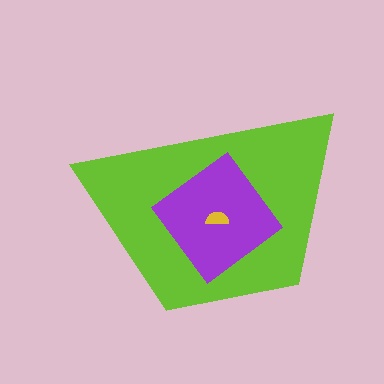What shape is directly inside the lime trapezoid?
The purple diamond.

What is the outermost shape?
The lime trapezoid.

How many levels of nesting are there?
3.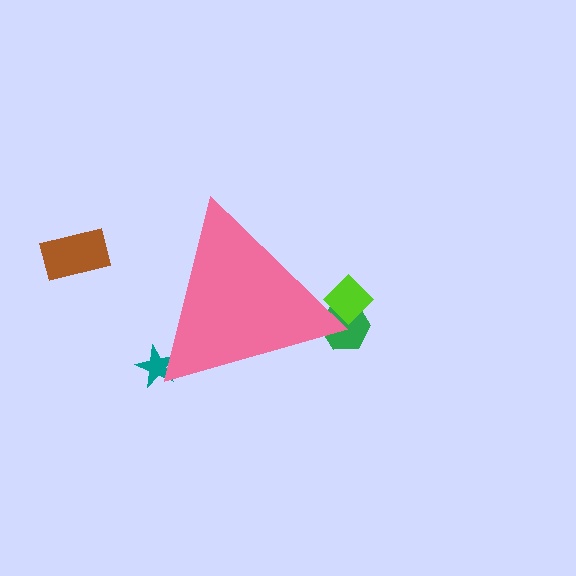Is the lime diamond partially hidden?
Yes, the lime diamond is partially hidden behind the pink triangle.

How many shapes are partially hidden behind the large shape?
3 shapes are partially hidden.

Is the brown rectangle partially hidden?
No, the brown rectangle is fully visible.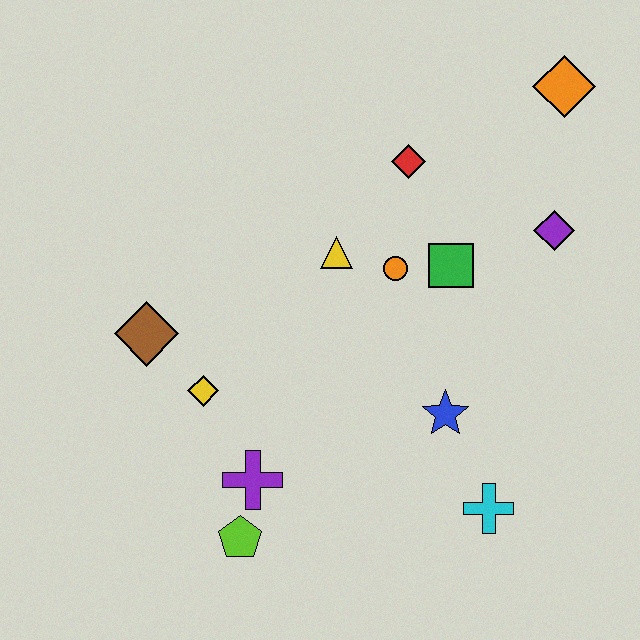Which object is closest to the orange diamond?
The purple diamond is closest to the orange diamond.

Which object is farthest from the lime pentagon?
The orange diamond is farthest from the lime pentagon.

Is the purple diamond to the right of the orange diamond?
No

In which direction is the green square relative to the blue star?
The green square is above the blue star.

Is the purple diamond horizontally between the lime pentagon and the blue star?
No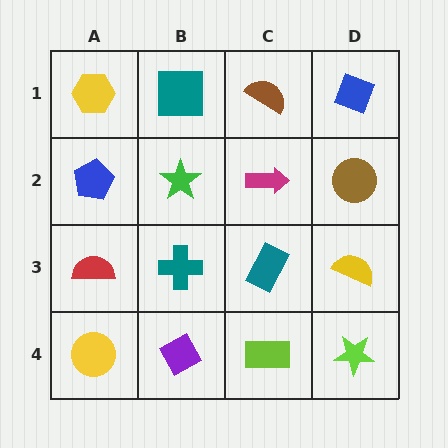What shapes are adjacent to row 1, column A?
A blue pentagon (row 2, column A), a teal square (row 1, column B).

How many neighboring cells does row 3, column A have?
3.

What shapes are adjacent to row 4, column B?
A teal cross (row 3, column B), a yellow circle (row 4, column A), a lime rectangle (row 4, column C).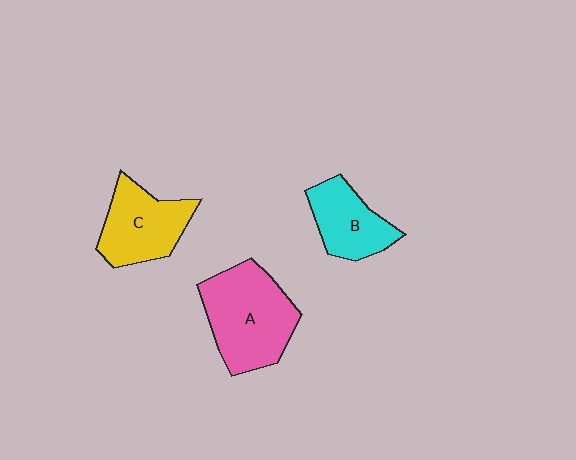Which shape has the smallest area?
Shape B (cyan).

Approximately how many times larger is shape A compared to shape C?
Approximately 1.3 times.